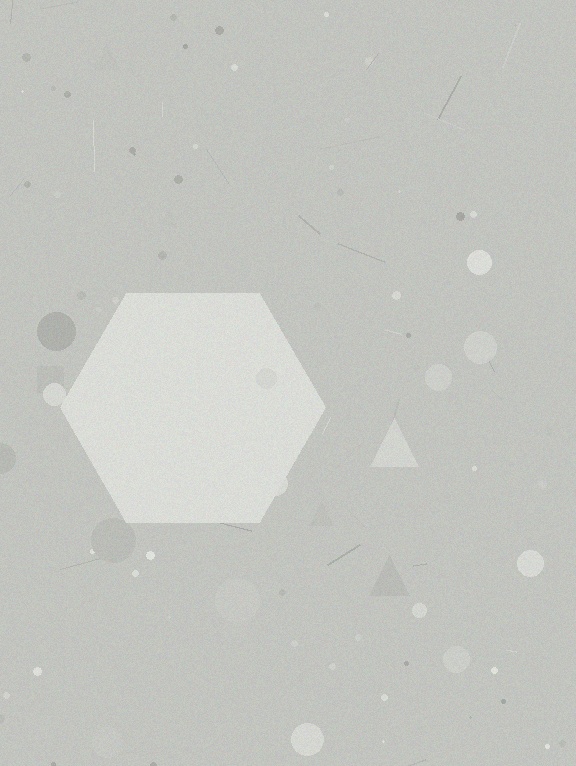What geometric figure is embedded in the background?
A hexagon is embedded in the background.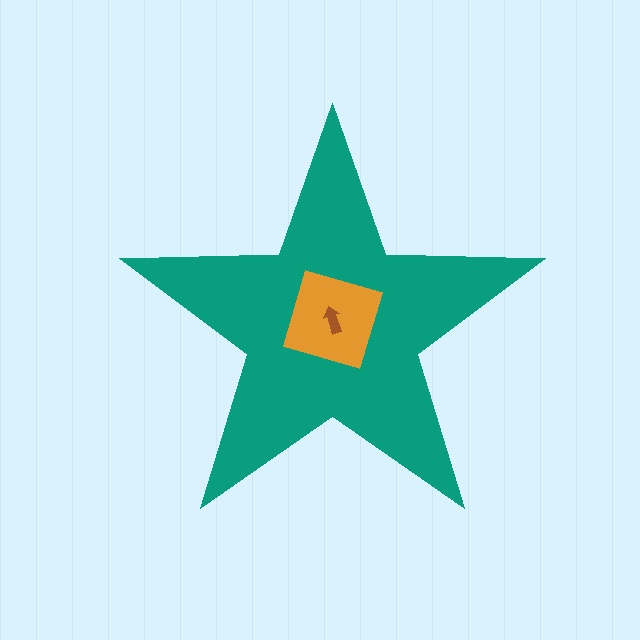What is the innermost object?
The brown arrow.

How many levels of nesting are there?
3.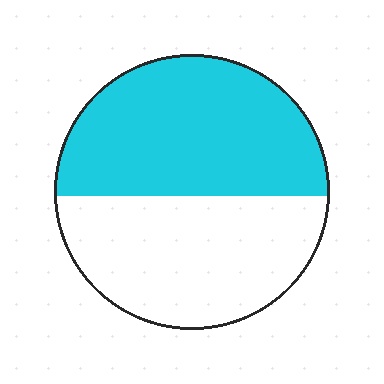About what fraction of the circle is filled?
About one half (1/2).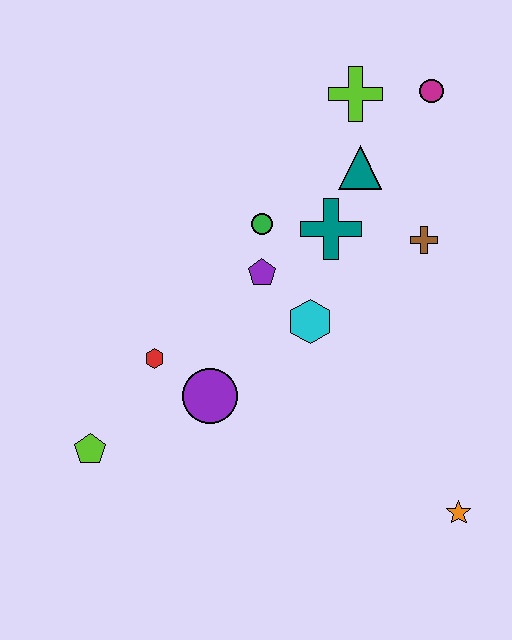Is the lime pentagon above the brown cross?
No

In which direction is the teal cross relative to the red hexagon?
The teal cross is to the right of the red hexagon.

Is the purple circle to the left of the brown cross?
Yes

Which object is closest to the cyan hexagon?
The purple pentagon is closest to the cyan hexagon.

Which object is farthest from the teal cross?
The lime pentagon is farthest from the teal cross.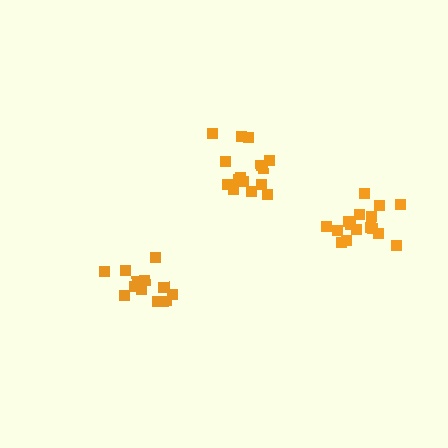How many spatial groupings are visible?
There are 3 spatial groupings.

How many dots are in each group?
Group 1: 15 dots, Group 2: 13 dots, Group 3: 16 dots (44 total).